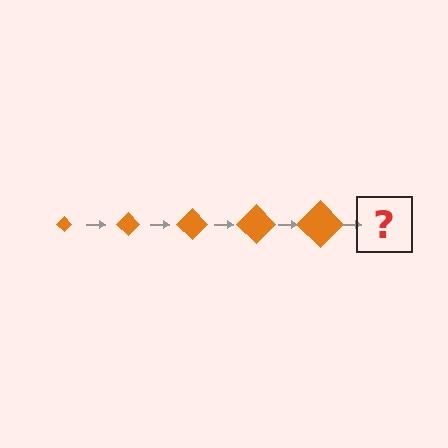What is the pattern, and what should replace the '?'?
The pattern is that the diamond gets progressively larger each step. The '?' should be an orange diamond, larger than the previous one.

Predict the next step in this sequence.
The next step is an orange diamond, larger than the previous one.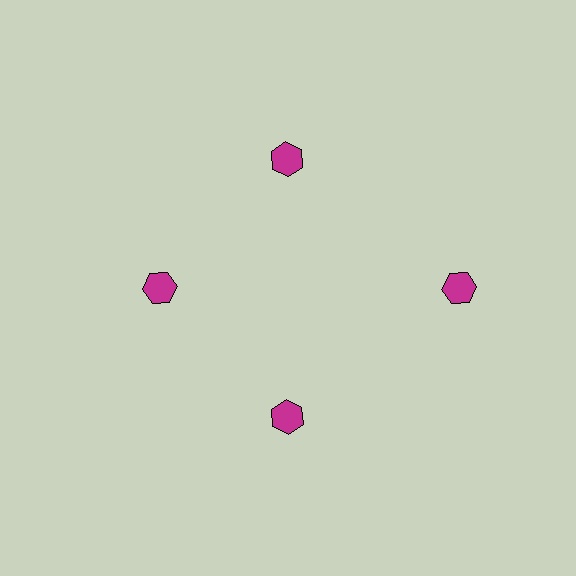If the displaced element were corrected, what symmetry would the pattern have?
It would have 4-fold rotational symmetry — the pattern would map onto itself every 90 degrees.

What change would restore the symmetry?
The symmetry would be restored by moving it inward, back onto the ring so that all 4 hexagons sit at equal angles and equal distance from the center.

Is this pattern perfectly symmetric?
No. The 4 magenta hexagons are arranged in a ring, but one element near the 3 o'clock position is pushed outward from the center, breaking the 4-fold rotational symmetry.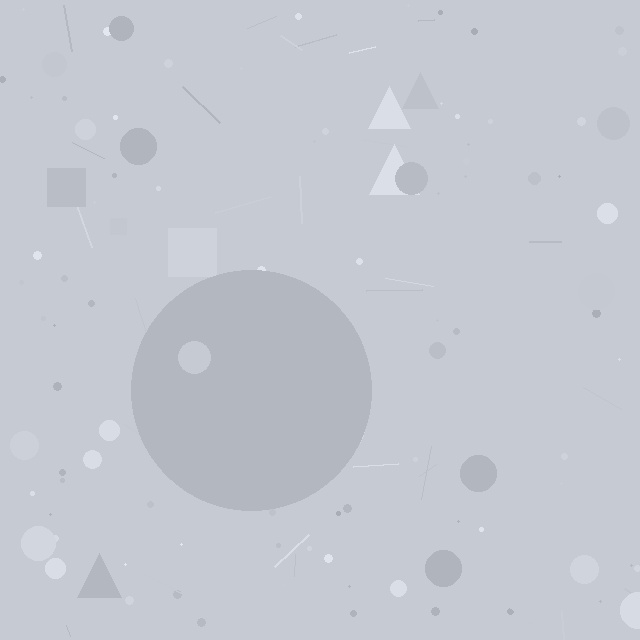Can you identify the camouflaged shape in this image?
The camouflaged shape is a circle.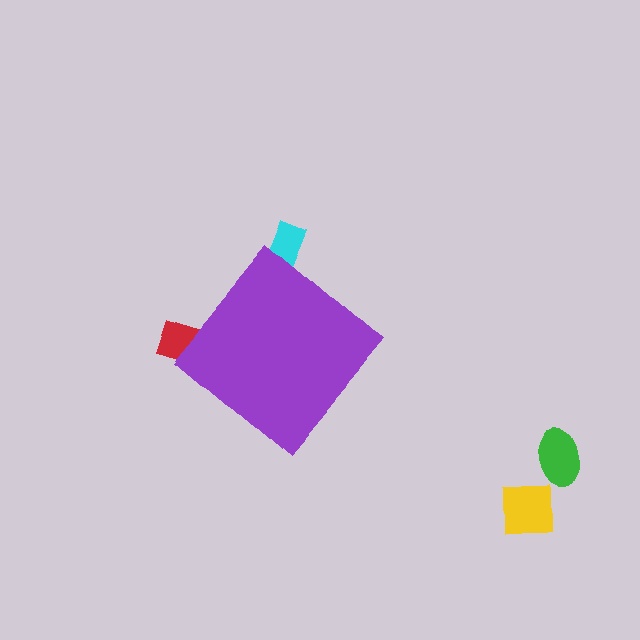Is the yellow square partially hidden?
No, the yellow square is fully visible.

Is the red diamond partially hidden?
Yes, the red diamond is partially hidden behind the purple diamond.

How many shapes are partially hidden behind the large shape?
2 shapes are partially hidden.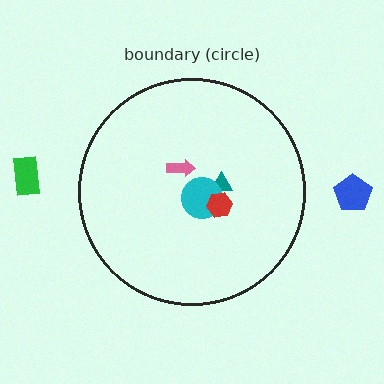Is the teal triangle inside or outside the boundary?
Inside.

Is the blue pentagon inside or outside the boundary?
Outside.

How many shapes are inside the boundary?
4 inside, 2 outside.